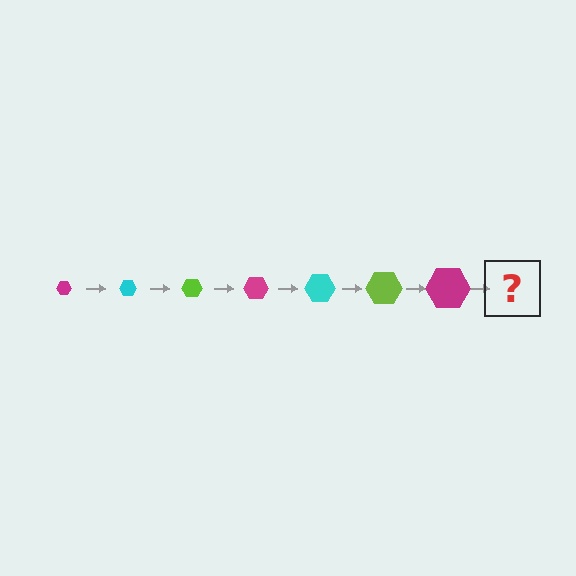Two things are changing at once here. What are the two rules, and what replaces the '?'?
The two rules are that the hexagon grows larger each step and the color cycles through magenta, cyan, and lime. The '?' should be a cyan hexagon, larger than the previous one.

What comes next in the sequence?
The next element should be a cyan hexagon, larger than the previous one.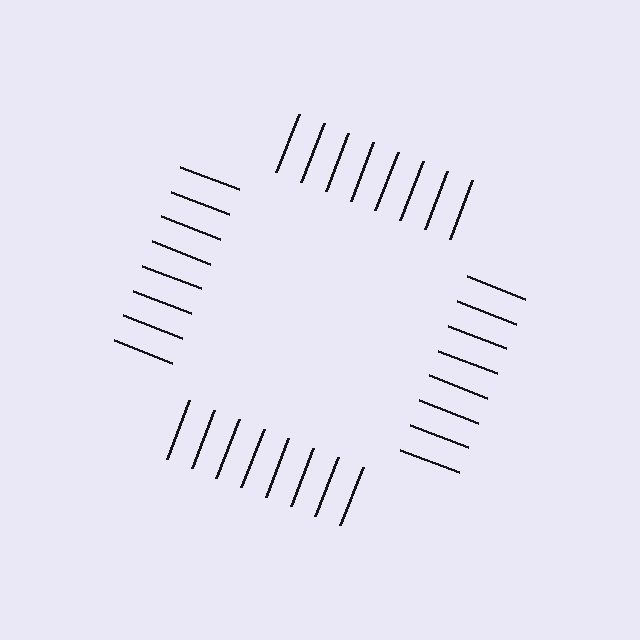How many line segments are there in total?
32 — 8 along each of the 4 edges.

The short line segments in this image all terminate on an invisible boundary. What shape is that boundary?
An illusory square — the line segments terminate on its edges but no continuous stroke is drawn.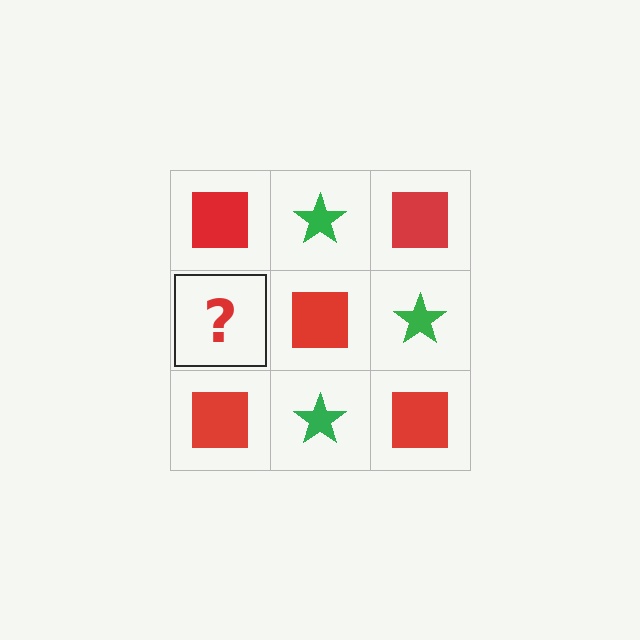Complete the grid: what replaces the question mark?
The question mark should be replaced with a green star.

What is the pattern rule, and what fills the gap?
The rule is that it alternates red square and green star in a checkerboard pattern. The gap should be filled with a green star.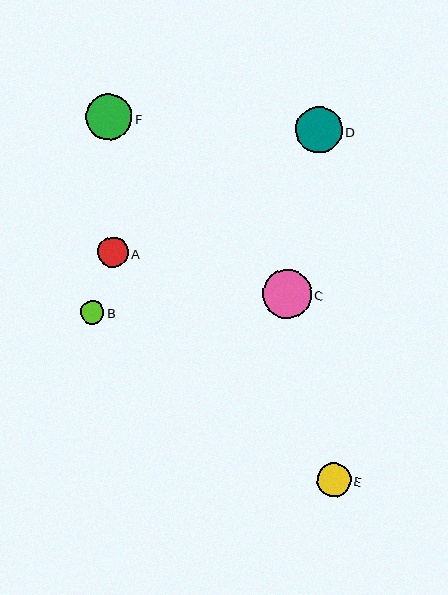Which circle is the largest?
Circle C is the largest with a size of approximately 49 pixels.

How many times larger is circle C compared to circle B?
Circle C is approximately 2.1 times the size of circle B.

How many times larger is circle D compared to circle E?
Circle D is approximately 1.4 times the size of circle E.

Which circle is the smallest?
Circle B is the smallest with a size of approximately 23 pixels.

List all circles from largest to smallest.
From largest to smallest: C, F, D, E, A, B.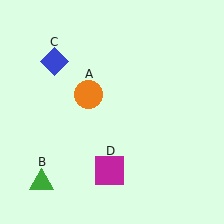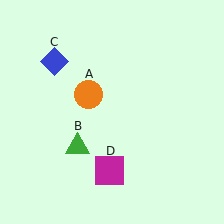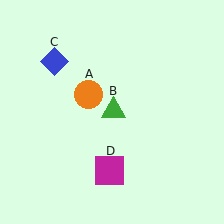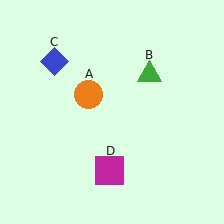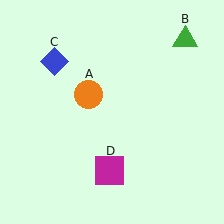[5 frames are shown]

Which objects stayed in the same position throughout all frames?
Orange circle (object A) and blue diamond (object C) and magenta square (object D) remained stationary.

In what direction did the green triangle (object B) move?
The green triangle (object B) moved up and to the right.